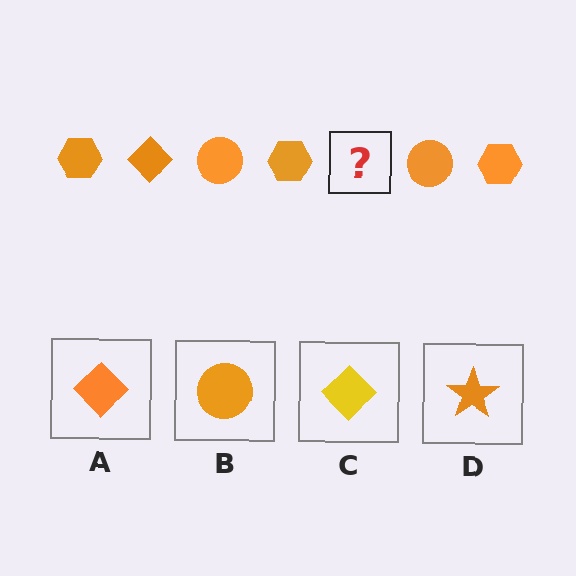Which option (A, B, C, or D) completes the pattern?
A.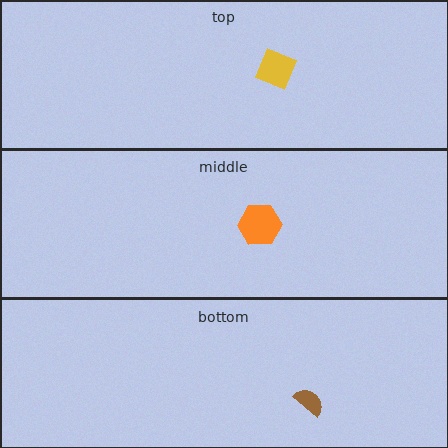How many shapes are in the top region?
1.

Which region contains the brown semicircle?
The bottom region.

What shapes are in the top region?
The yellow diamond.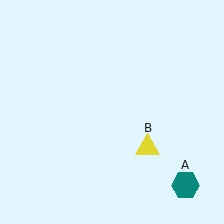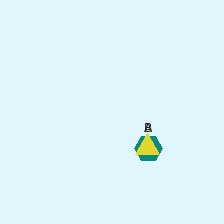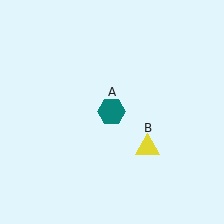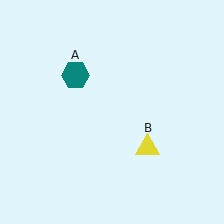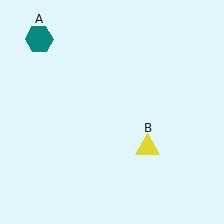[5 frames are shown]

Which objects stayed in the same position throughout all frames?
Yellow triangle (object B) remained stationary.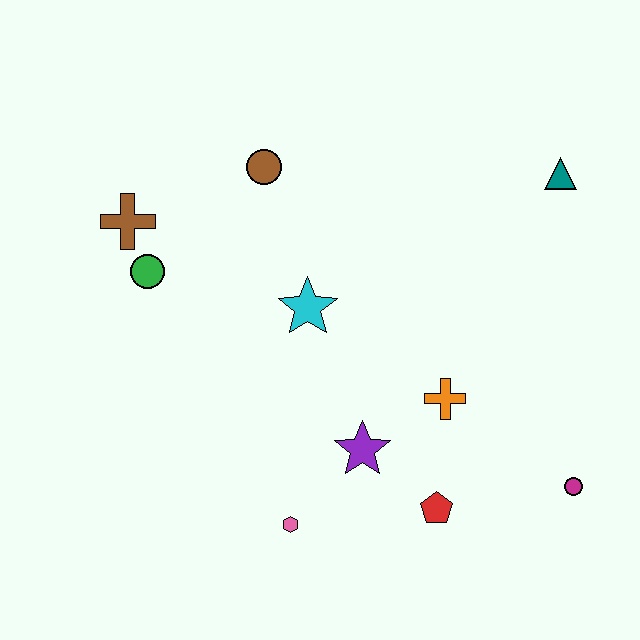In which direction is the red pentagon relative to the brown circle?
The red pentagon is below the brown circle.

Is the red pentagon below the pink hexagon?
No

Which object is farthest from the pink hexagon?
The teal triangle is farthest from the pink hexagon.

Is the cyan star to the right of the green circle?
Yes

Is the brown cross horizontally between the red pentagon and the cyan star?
No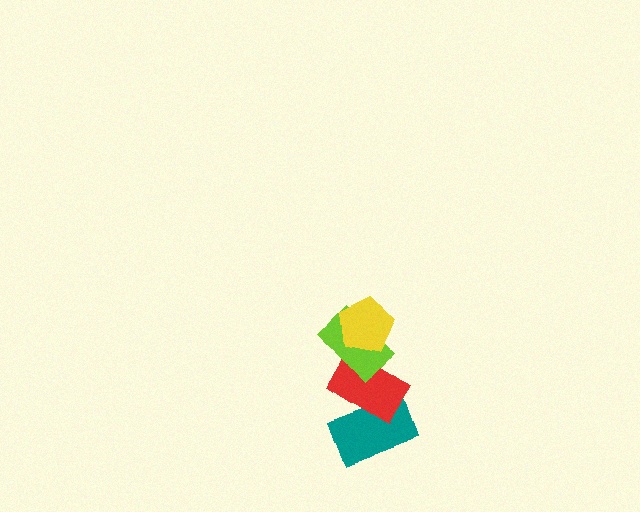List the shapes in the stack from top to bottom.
From top to bottom: the yellow pentagon, the lime rectangle, the red rectangle, the teal rectangle.